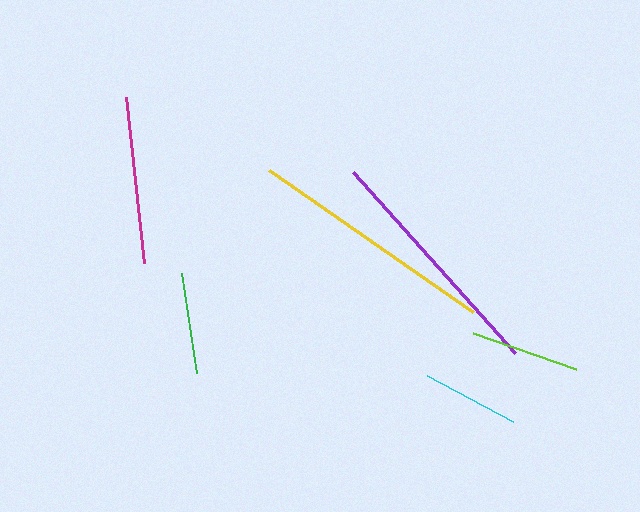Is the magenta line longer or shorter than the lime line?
The magenta line is longer than the lime line.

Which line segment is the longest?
The yellow line is the longest at approximately 249 pixels.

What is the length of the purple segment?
The purple segment is approximately 243 pixels long.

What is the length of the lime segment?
The lime segment is approximately 109 pixels long.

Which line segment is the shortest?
The cyan line is the shortest at approximately 98 pixels.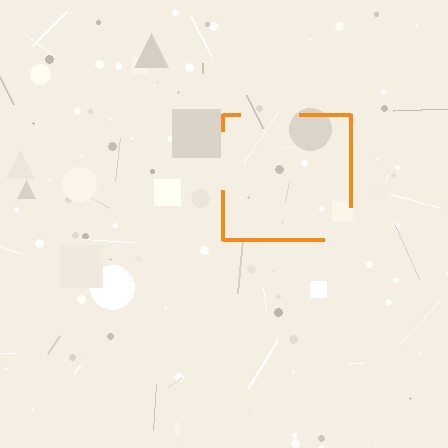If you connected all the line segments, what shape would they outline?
They would outline a square.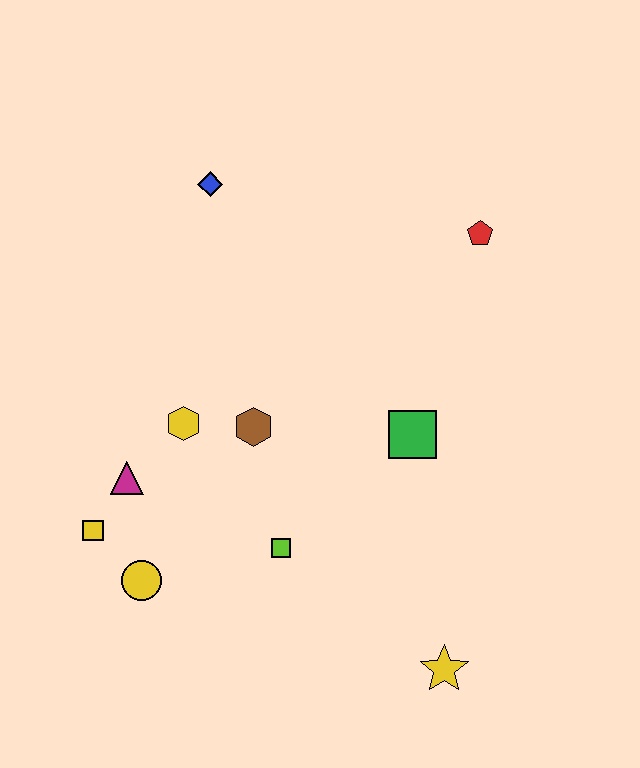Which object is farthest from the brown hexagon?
The yellow star is farthest from the brown hexagon.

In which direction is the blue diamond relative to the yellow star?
The blue diamond is above the yellow star.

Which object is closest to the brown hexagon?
The yellow hexagon is closest to the brown hexagon.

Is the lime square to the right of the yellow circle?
Yes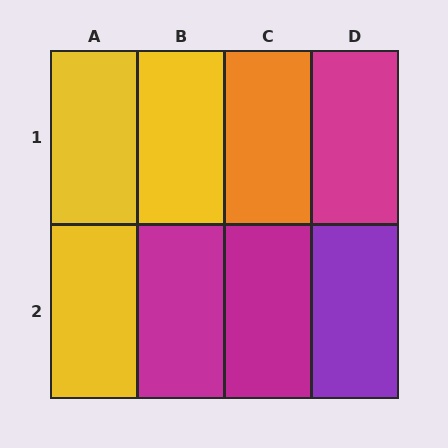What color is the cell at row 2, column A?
Yellow.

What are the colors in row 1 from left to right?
Yellow, yellow, orange, magenta.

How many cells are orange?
1 cell is orange.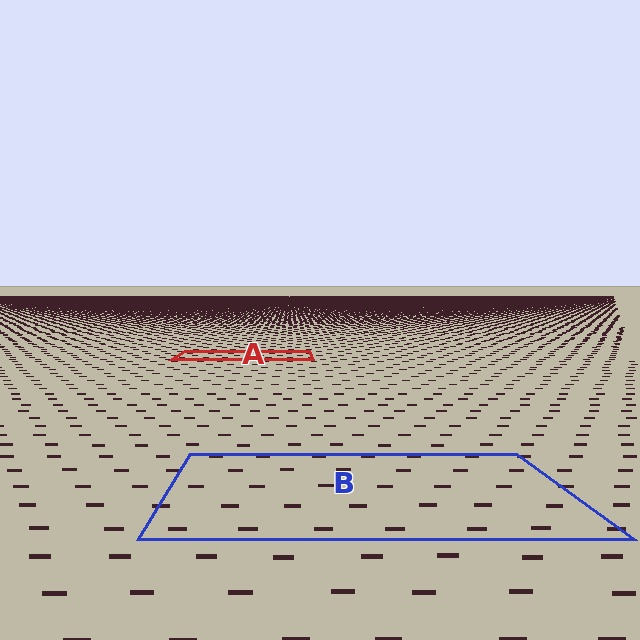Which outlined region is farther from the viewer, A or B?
Region A is farther from the viewer — the texture elements inside it appear smaller and more densely packed.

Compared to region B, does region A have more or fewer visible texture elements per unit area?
Region A has more texture elements per unit area — they are packed more densely because it is farther away.